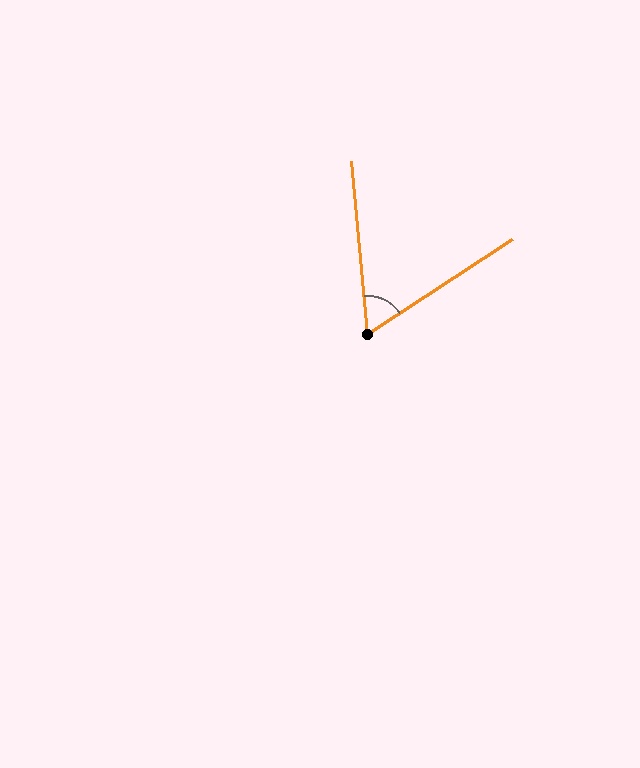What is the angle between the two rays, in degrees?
Approximately 62 degrees.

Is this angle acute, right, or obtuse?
It is acute.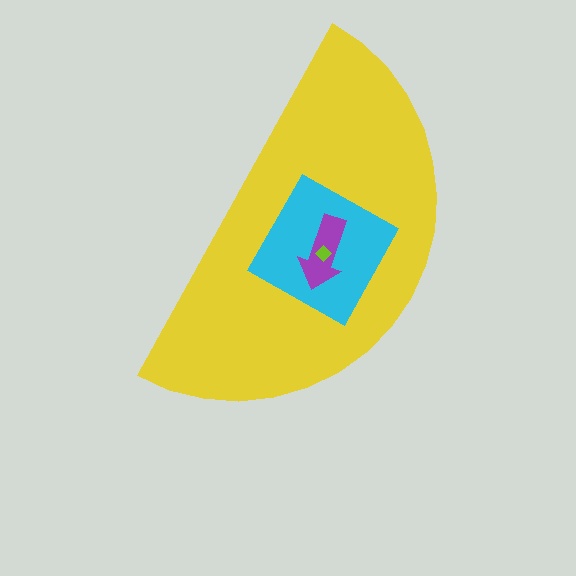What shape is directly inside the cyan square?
The purple arrow.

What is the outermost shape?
The yellow semicircle.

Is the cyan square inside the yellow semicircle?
Yes.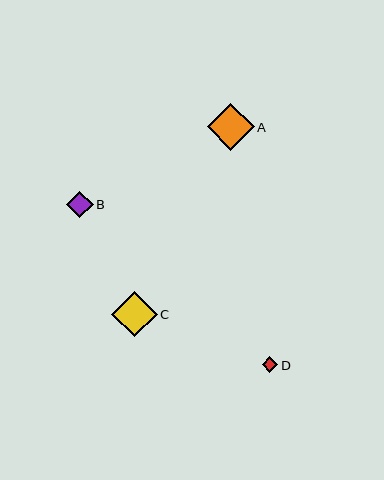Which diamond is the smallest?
Diamond D is the smallest with a size of approximately 16 pixels.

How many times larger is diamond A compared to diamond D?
Diamond A is approximately 3.0 times the size of diamond D.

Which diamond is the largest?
Diamond A is the largest with a size of approximately 47 pixels.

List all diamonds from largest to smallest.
From largest to smallest: A, C, B, D.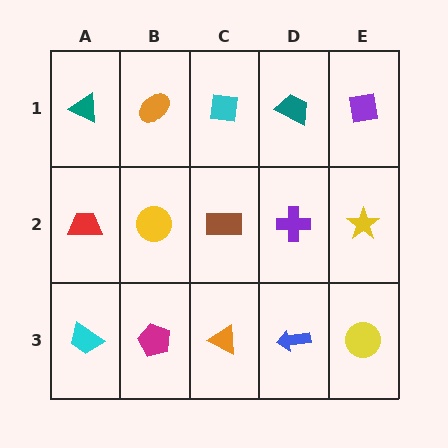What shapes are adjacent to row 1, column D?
A purple cross (row 2, column D), a cyan square (row 1, column C), a purple square (row 1, column E).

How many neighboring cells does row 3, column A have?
2.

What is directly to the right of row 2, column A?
A yellow circle.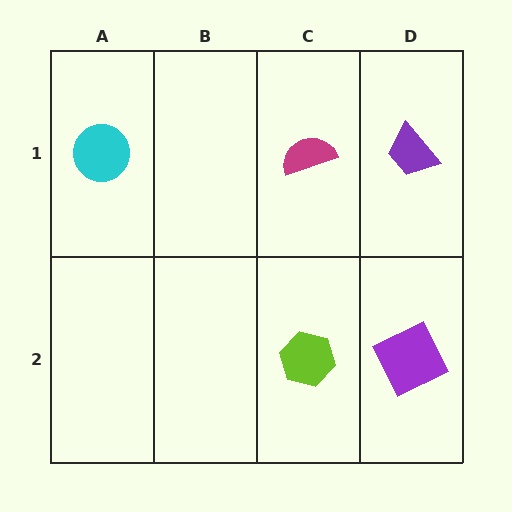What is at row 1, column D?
A purple trapezoid.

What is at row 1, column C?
A magenta semicircle.